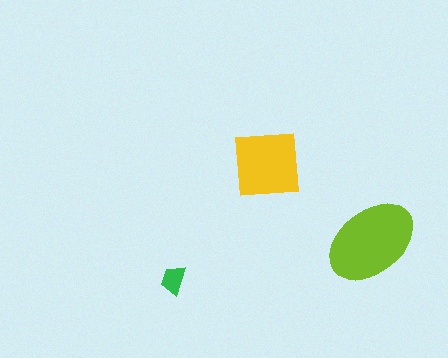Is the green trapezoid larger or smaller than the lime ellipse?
Smaller.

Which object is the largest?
The lime ellipse.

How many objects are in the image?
There are 3 objects in the image.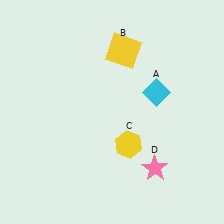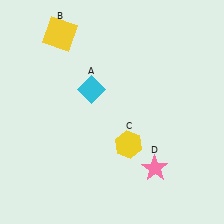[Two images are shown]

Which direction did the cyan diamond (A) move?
The cyan diamond (A) moved left.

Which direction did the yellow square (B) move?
The yellow square (B) moved left.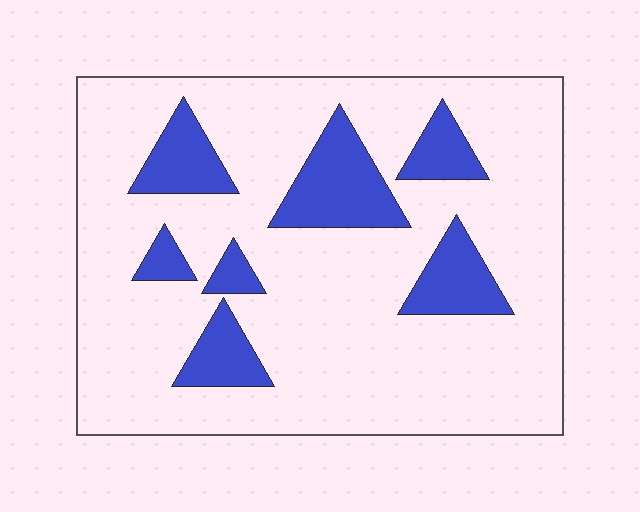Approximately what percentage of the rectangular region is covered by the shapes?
Approximately 20%.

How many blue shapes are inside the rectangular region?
7.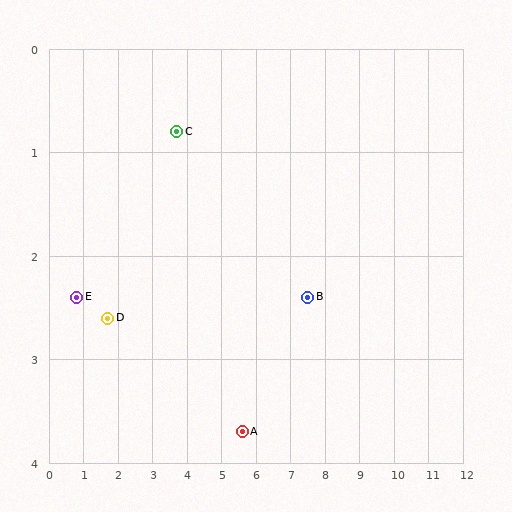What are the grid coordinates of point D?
Point D is at approximately (1.7, 2.6).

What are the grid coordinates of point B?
Point B is at approximately (7.5, 2.4).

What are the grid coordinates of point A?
Point A is at approximately (5.6, 3.7).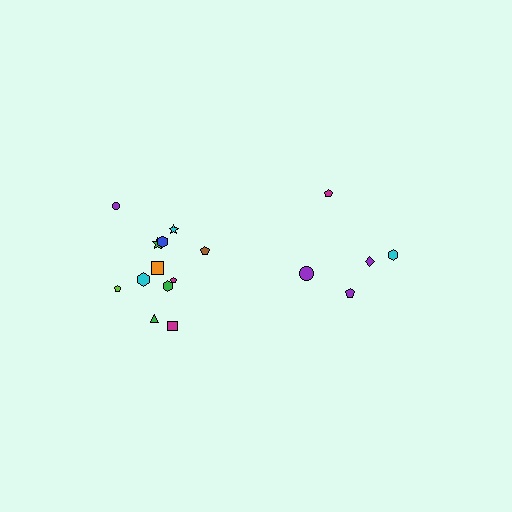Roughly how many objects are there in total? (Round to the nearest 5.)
Roughly 15 objects in total.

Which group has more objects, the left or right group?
The left group.